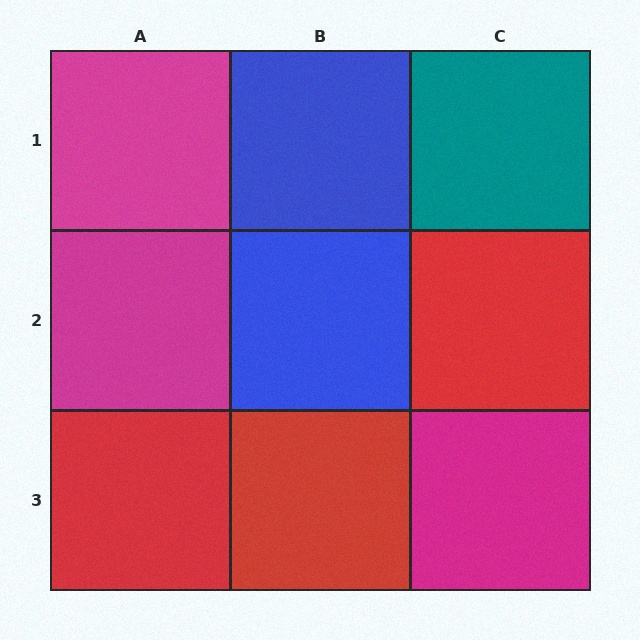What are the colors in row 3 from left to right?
Red, red, magenta.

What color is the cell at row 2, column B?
Blue.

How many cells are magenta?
3 cells are magenta.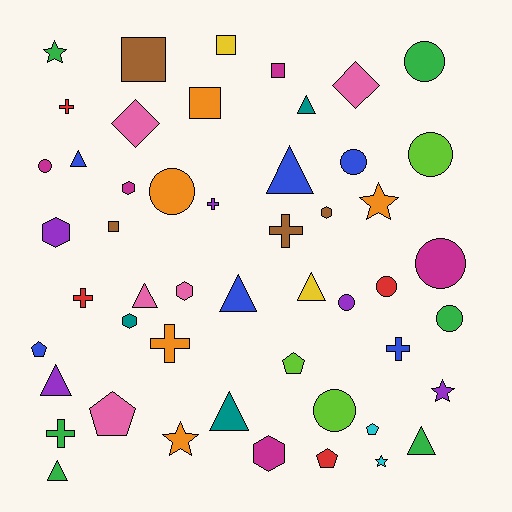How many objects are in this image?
There are 50 objects.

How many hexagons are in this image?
There are 6 hexagons.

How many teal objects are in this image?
There are 3 teal objects.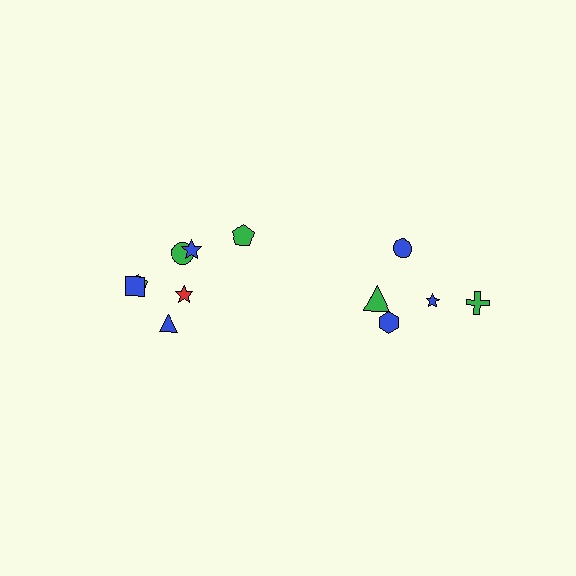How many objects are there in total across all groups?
There are 12 objects.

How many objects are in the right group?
There are 5 objects.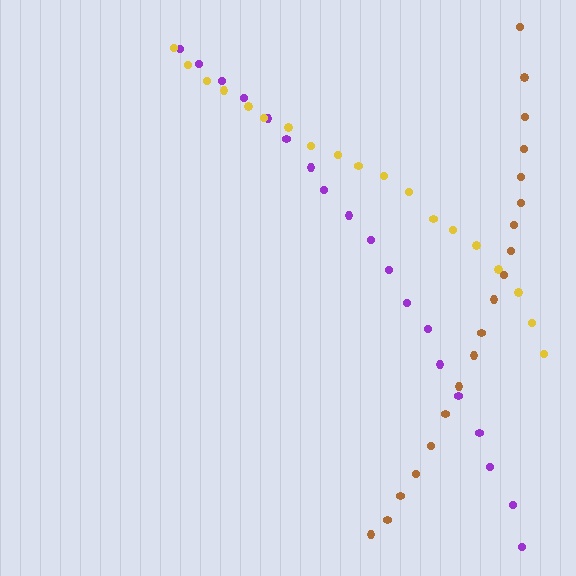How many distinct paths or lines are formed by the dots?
There are 3 distinct paths.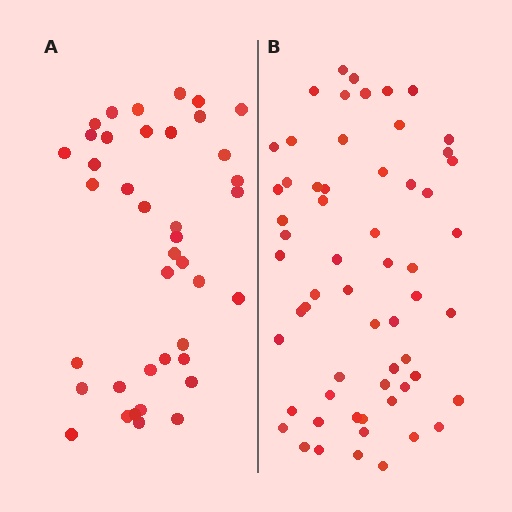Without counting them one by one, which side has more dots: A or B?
Region B (the right region) has more dots.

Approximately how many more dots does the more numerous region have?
Region B has approximately 20 more dots than region A.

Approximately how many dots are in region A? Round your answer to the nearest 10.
About 40 dots.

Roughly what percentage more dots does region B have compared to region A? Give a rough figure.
About 50% more.